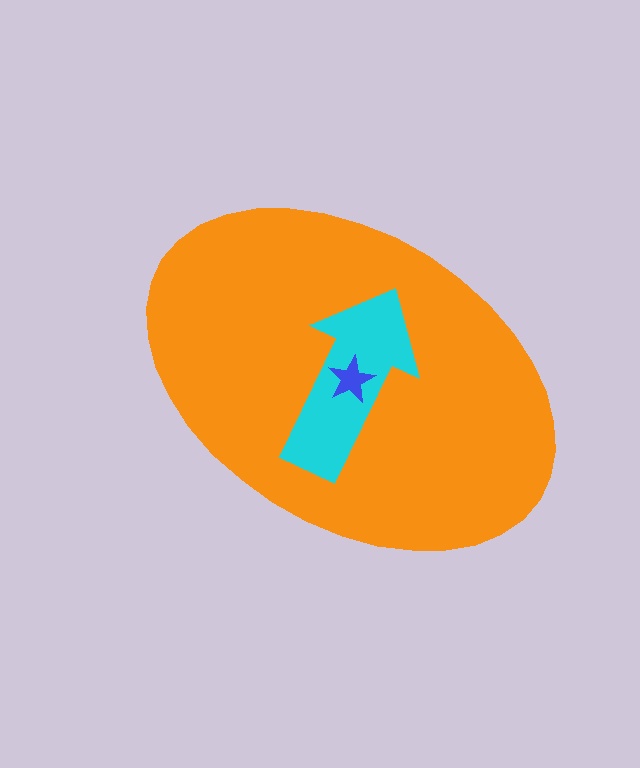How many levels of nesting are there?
3.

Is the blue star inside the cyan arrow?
Yes.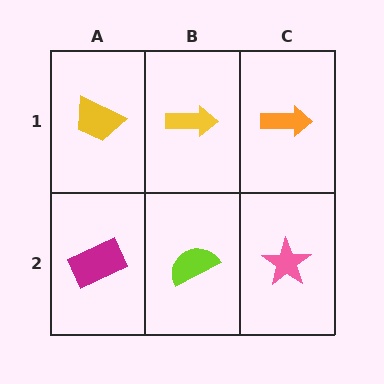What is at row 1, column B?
A yellow arrow.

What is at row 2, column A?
A magenta rectangle.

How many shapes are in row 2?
3 shapes.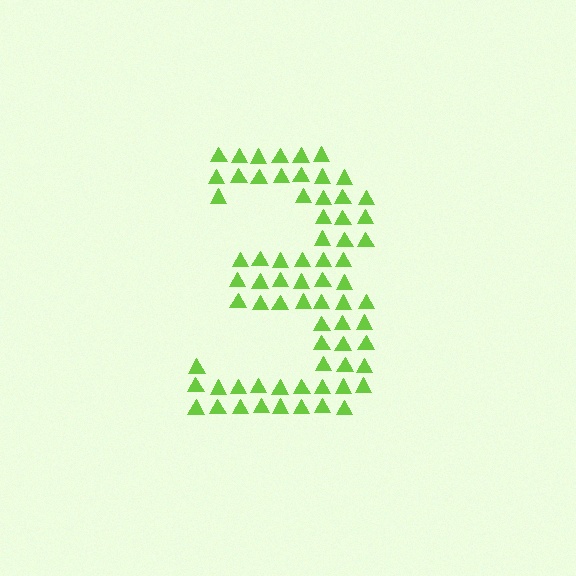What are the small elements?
The small elements are triangles.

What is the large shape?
The large shape is the digit 3.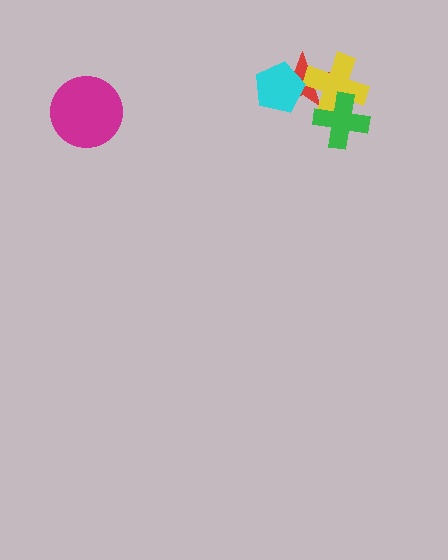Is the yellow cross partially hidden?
Yes, it is partially covered by another shape.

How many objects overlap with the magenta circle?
0 objects overlap with the magenta circle.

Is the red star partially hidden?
Yes, it is partially covered by another shape.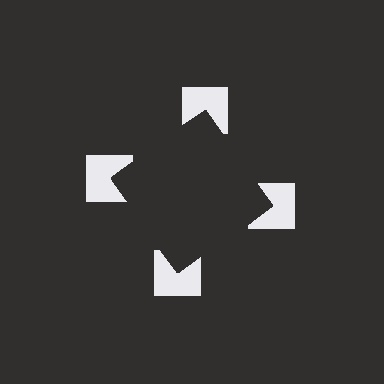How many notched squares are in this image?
There are 4 — one at each vertex of the illusory square.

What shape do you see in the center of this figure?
An illusory square — its edges are inferred from the aligned wedge cuts in the notched squares, not physically drawn.